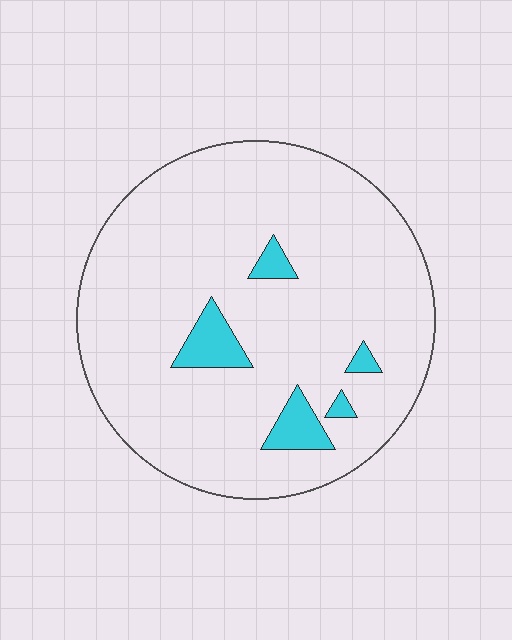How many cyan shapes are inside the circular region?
5.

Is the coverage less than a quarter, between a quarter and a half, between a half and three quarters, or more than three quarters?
Less than a quarter.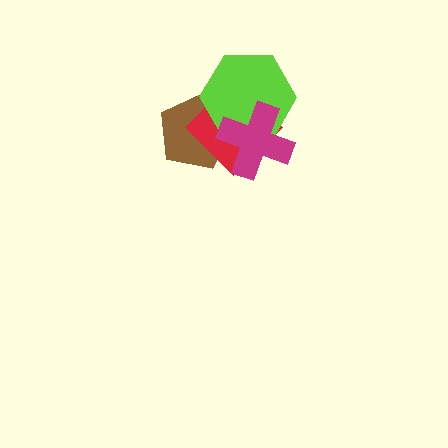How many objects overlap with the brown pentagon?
3 objects overlap with the brown pentagon.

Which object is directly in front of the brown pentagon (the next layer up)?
The red diamond is directly in front of the brown pentagon.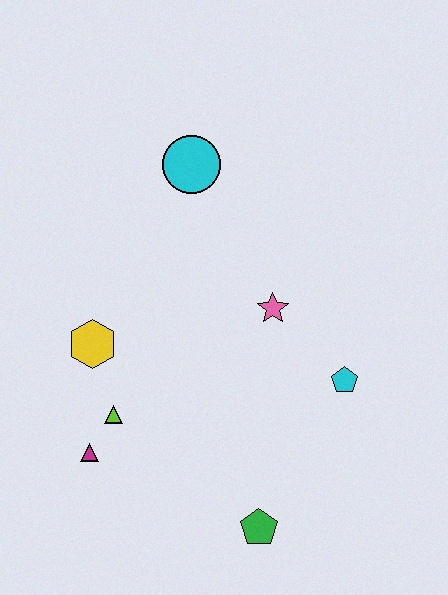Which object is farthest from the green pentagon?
The cyan circle is farthest from the green pentagon.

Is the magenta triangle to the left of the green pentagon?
Yes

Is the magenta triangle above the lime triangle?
No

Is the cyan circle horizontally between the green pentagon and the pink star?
No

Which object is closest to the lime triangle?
The magenta triangle is closest to the lime triangle.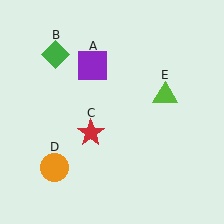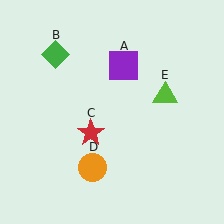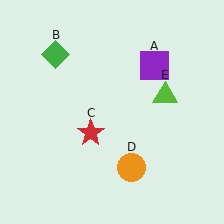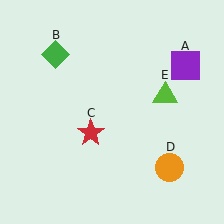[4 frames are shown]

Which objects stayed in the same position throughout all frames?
Green diamond (object B) and red star (object C) and lime triangle (object E) remained stationary.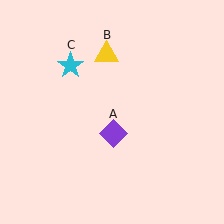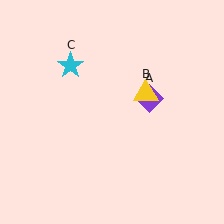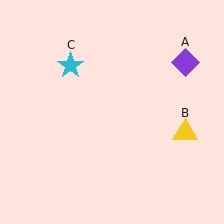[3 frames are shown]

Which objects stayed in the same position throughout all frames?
Cyan star (object C) remained stationary.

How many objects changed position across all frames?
2 objects changed position: purple diamond (object A), yellow triangle (object B).